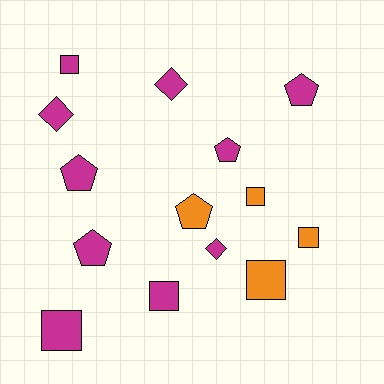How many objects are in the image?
There are 14 objects.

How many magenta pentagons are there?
There are 4 magenta pentagons.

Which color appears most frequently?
Magenta, with 10 objects.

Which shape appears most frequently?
Square, with 6 objects.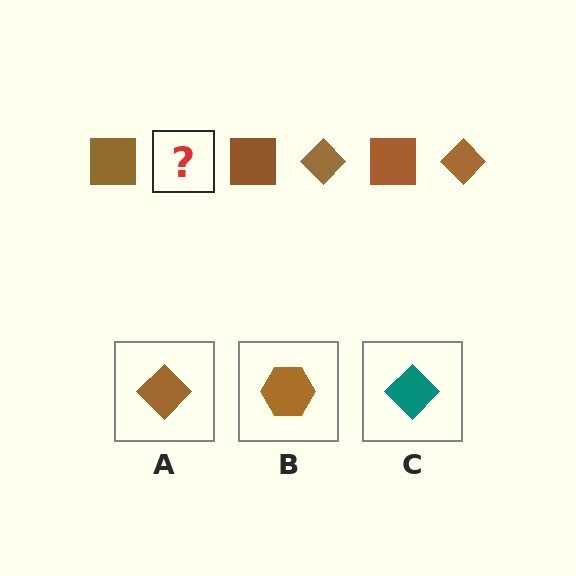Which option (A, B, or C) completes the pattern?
A.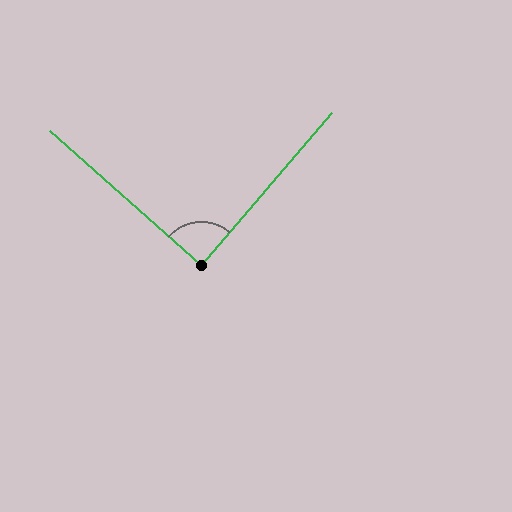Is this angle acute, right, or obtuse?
It is approximately a right angle.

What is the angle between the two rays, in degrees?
Approximately 89 degrees.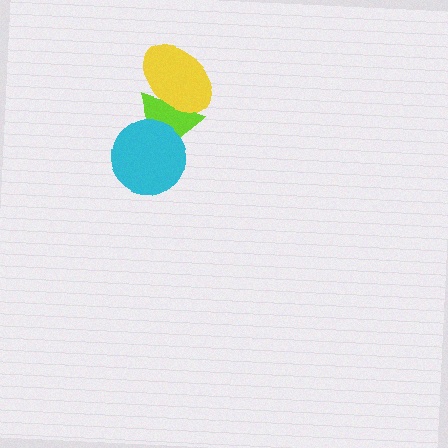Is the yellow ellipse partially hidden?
No, no other shape covers it.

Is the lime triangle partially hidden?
Yes, it is partially covered by another shape.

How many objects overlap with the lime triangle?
2 objects overlap with the lime triangle.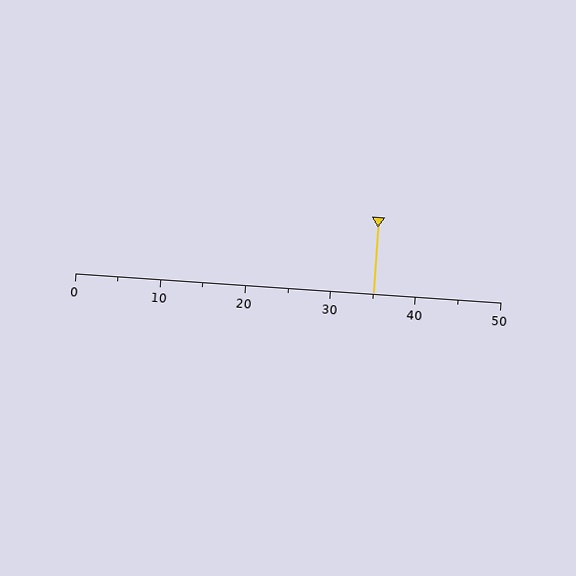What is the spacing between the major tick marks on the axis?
The major ticks are spaced 10 apart.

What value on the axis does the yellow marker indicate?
The marker indicates approximately 35.